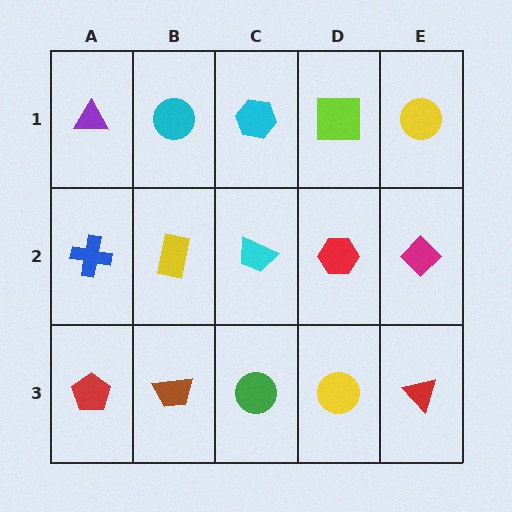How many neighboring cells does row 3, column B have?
3.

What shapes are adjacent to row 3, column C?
A cyan trapezoid (row 2, column C), a brown trapezoid (row 3, column B), a yellow circle (row 3, column D).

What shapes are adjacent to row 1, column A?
A blue cross (row 2, column A), a cyan circle (row 1, column B).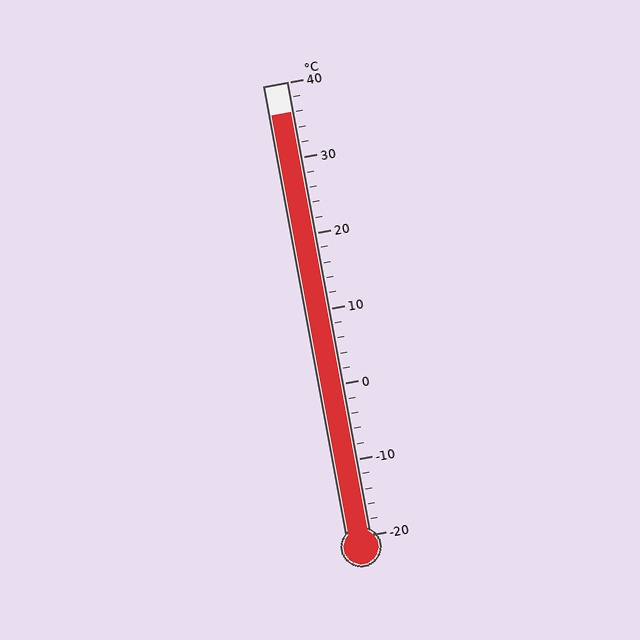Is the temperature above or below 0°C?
The temperature is above 0°C.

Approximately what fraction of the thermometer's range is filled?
The thermometer is filled to approximately 95% of its range.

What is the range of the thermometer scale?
The thermometer scale ranges from -20°C to 40°C.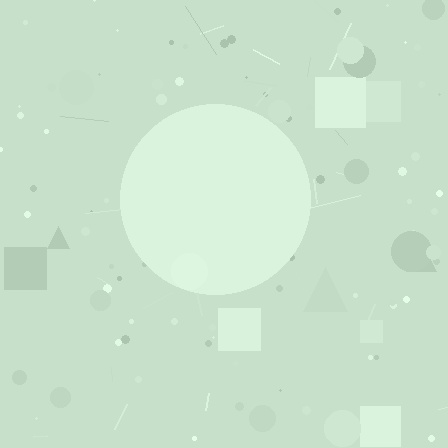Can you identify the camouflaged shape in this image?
The camouflaged shape is a circle.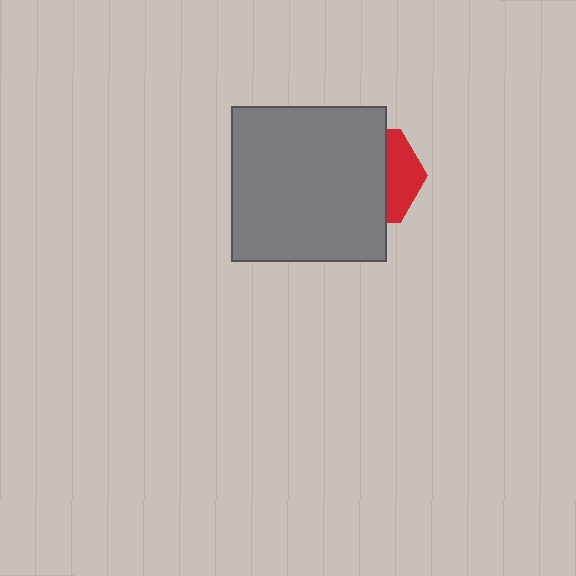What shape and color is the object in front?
The object in front is a gray square.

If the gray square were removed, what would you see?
You would see the complete red hexagon.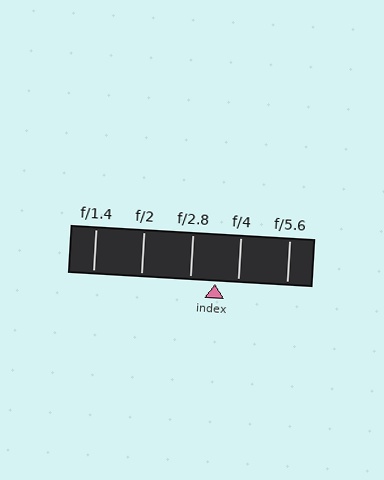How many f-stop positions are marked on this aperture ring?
There are 5 f-stop positions marked.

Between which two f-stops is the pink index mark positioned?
The index mark is between f/2.8 and f/4.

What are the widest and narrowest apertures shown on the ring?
The widest aperture shown is f/1.4 and the narrowest is f/5.6.